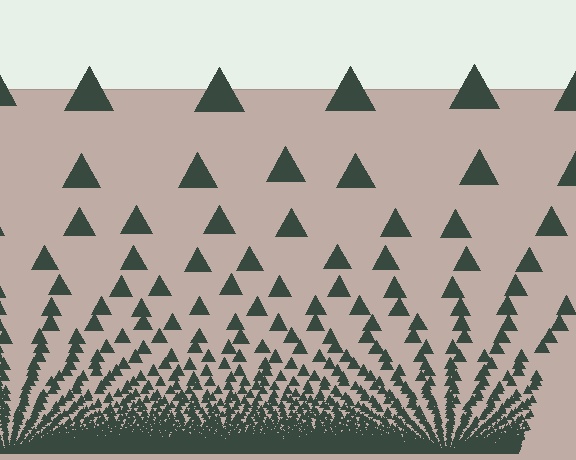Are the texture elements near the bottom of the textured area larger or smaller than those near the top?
Smaller. The gradient is inverted — elements near the bottom are smaller and denser.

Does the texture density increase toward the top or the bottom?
Density increases toward the bottom.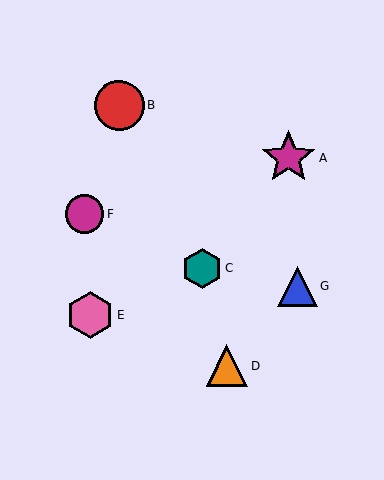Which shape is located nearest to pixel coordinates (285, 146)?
The magenta star (labeled A) at (288, 157) is nearest to that location.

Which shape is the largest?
The magenta star (labeled A) is the largest.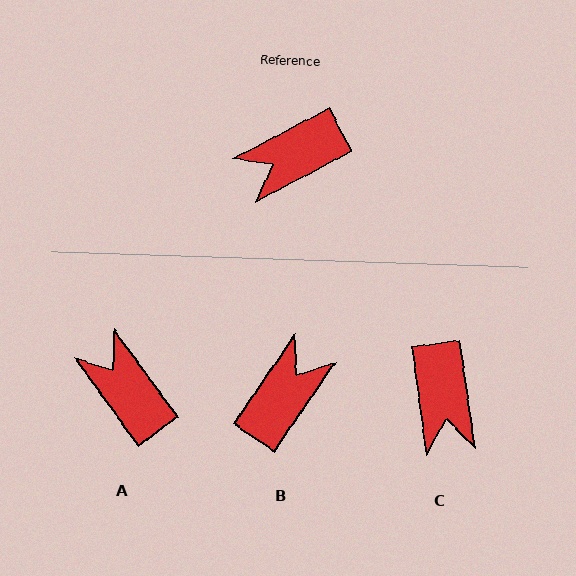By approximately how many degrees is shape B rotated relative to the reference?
Approximately 152 degrees clockwise.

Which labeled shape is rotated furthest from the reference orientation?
B, about 152 degrees away.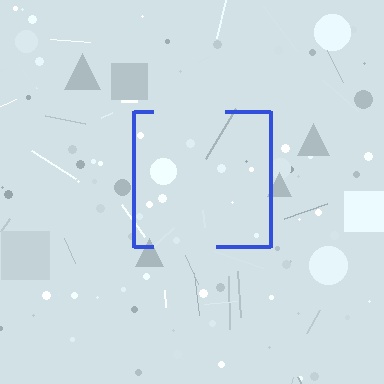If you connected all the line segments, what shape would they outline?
They would outline a square.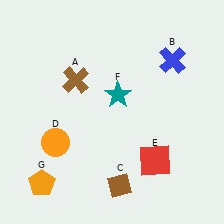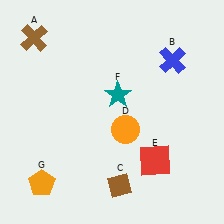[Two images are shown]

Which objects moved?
The objects that moved are: the brown cross (A), the orange circle (D).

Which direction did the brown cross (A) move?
The brown cross (A) moved up.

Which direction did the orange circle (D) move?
The orange circle (D) moved right.